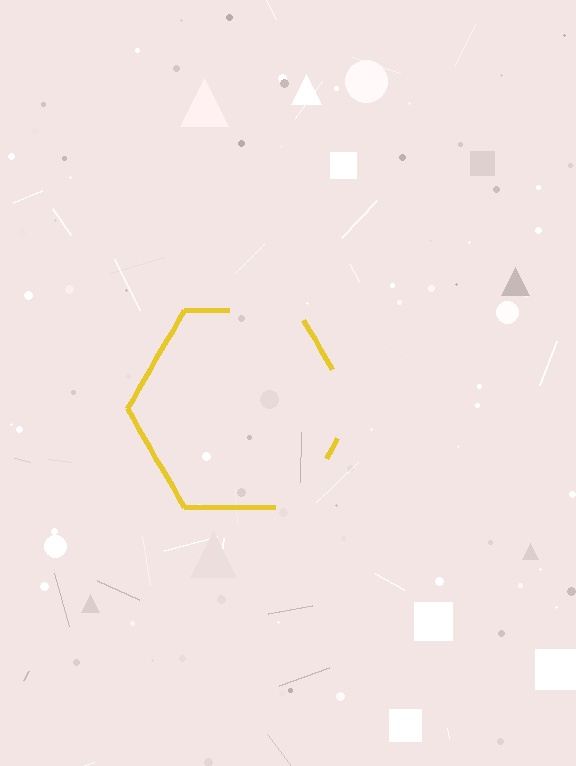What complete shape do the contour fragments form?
The contour fragments form a hexagon.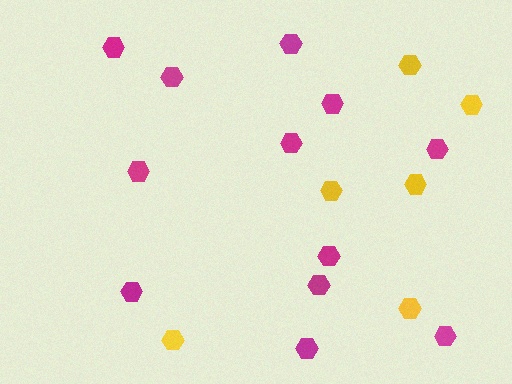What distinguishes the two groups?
There are 2 groups: one group of magenta hexagons (12) and one group of yellow hexagons (6).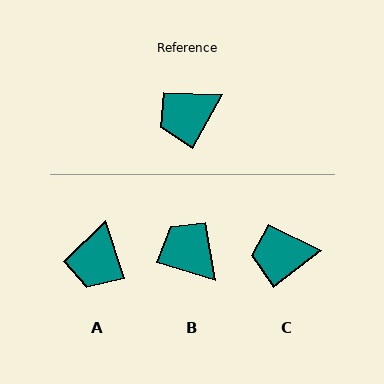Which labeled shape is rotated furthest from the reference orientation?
B, about 78 degrees away.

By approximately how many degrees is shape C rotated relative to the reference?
Approximately 24 degrees clockwise.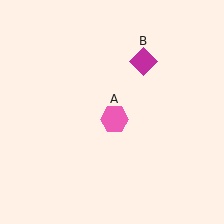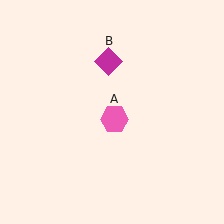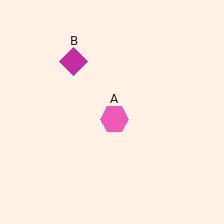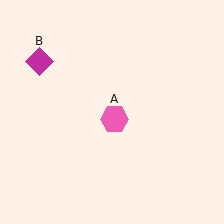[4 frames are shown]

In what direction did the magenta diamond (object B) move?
The magenta diamond (object B) moved left.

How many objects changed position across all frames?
1 object changed position: magenta diamond (object B).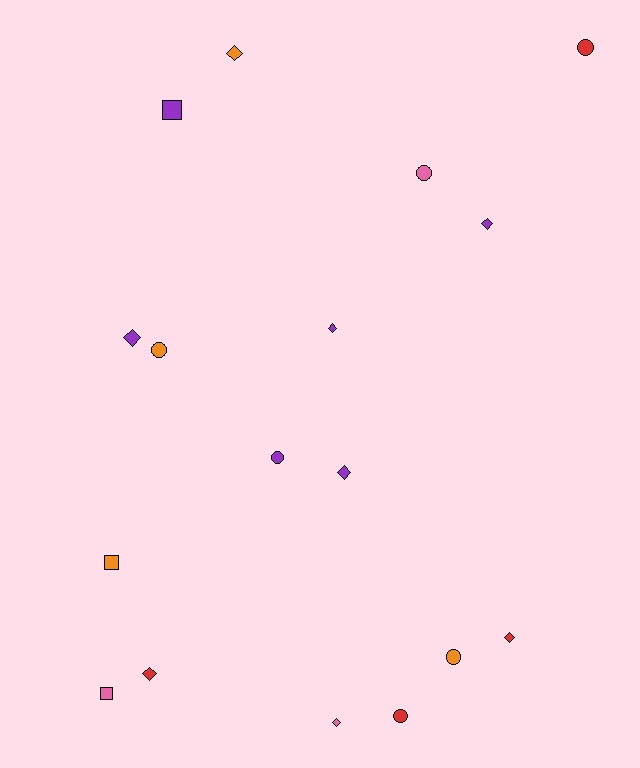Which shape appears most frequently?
Diamond, with 8 objects.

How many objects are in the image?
There are 17 objects.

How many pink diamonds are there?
There is 1 pink diamond.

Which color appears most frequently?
Purple, with 6 objects.